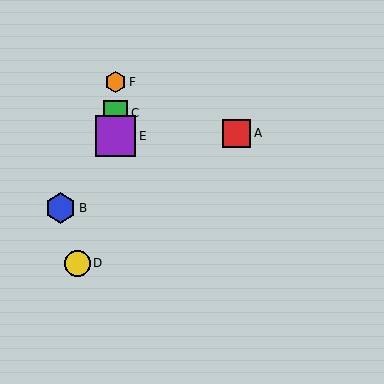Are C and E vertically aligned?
Yes, both are at x≈116.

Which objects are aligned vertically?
Objects C, E, F are aligned vertically.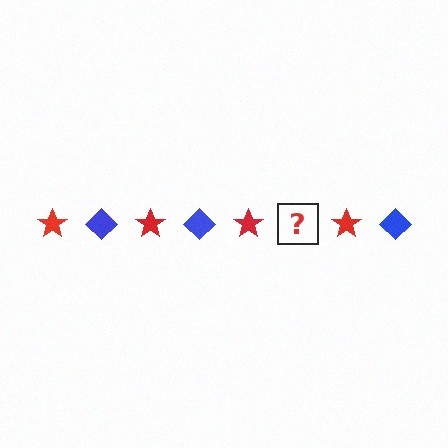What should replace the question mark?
The question mark should be replaced with a blue diamond.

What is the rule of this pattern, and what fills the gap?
The rule is that the pattern alternates between red star and blue diamond. The gap should be filled with a blue diamond.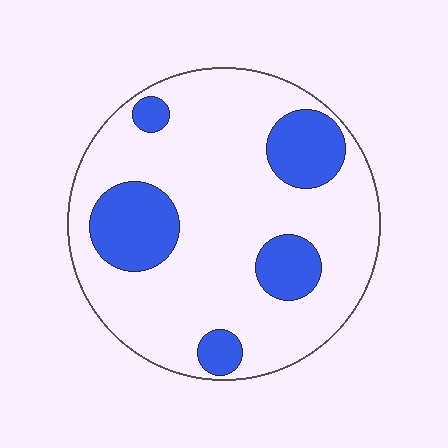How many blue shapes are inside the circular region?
5.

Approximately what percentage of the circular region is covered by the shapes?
Approximately 25%.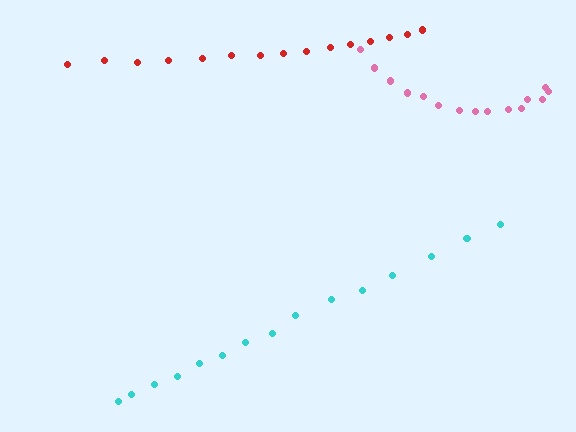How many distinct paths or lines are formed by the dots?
There are 3 distinct paths.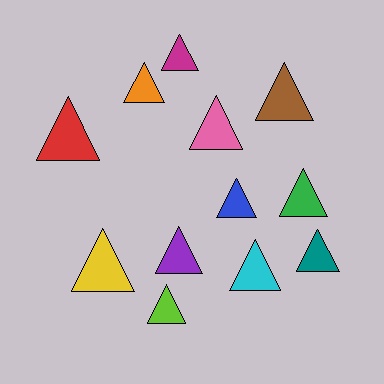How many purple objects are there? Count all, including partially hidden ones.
There is 1 purple object.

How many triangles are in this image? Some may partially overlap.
There are 12 triangles.